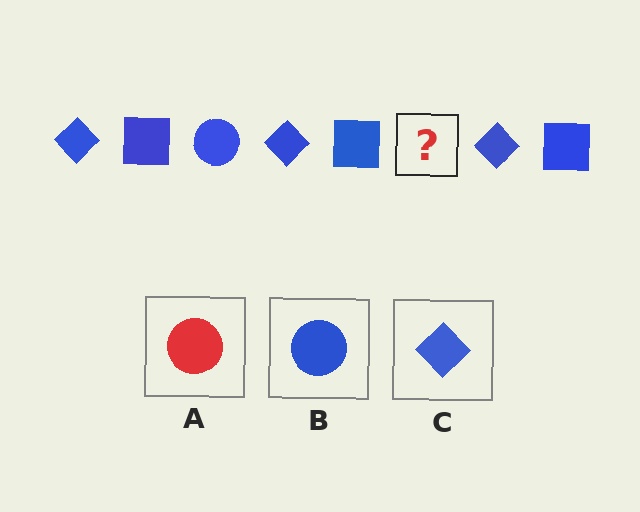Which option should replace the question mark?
Option B.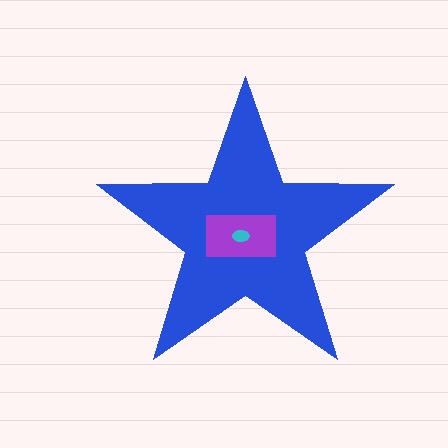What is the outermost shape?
The blue star.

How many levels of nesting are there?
3.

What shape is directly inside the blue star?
The purple rectangle.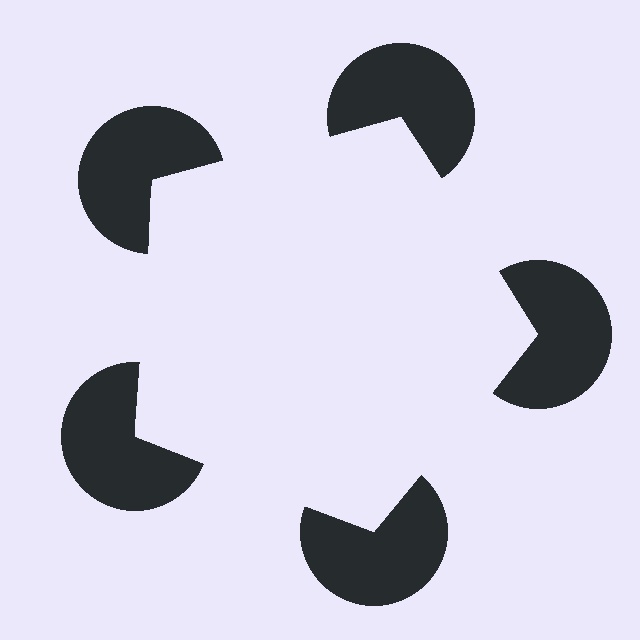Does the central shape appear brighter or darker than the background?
It typically appears slightly brighter than the background, even though no actual brightness change is drawn.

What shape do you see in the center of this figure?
An illusory pentagon — its edges are inferred from the aligned wedge cuts in the pac-man discs, not physically drawn.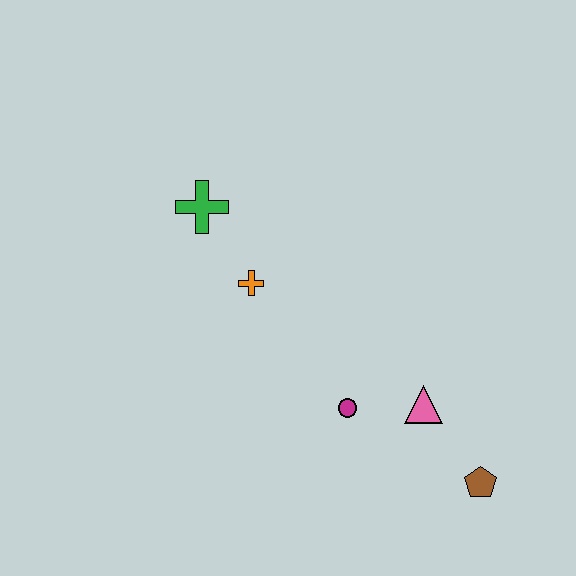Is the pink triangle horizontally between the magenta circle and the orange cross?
No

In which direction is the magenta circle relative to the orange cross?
The magenta circle is below the orange cross.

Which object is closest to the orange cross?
The green cross is closest to the orange cross.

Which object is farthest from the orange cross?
The brown pentagon is farthest from the orange cross.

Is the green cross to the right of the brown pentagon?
No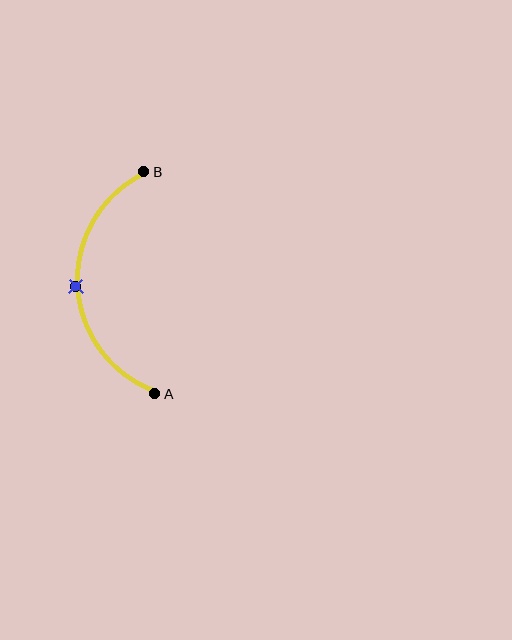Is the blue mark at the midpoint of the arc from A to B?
Yes. The blue mark lies on the arc at equal arc-length from both A and B — it is the arc midpoint.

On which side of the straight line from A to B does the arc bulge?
The arc bulges to the left of the straight line connecting A and B.